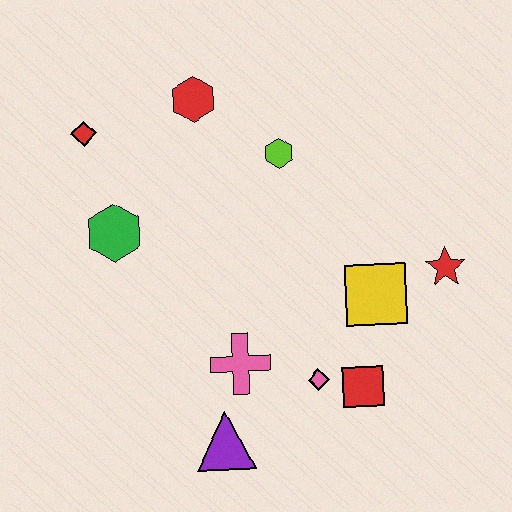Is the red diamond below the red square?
No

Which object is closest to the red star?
The yellow square is closest to the red star.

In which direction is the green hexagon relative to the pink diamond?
The green hexagon is to the left of the pink diamond.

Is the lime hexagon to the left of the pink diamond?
Yes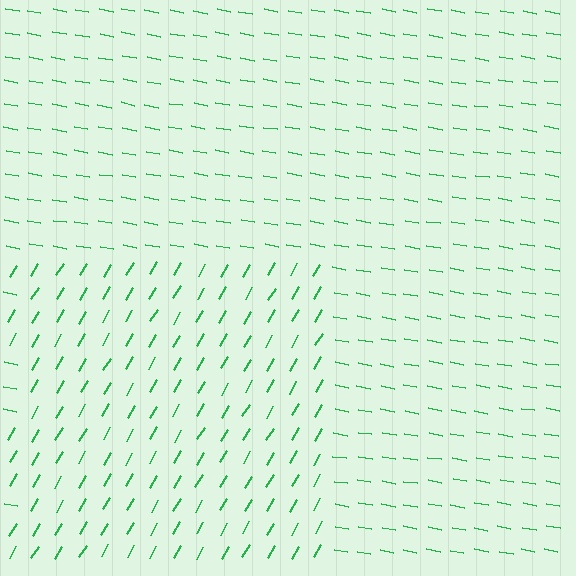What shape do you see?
I see a rectangle.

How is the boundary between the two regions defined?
The boundary is defined purely by a change in line orientation (approximately 70 degrees difference). All lines are the same color and thickness.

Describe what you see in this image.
The image is filled with small green line segments. A rectangle region in the image has lines oriented differently from the surrounding lines, creating a visible texture boundary.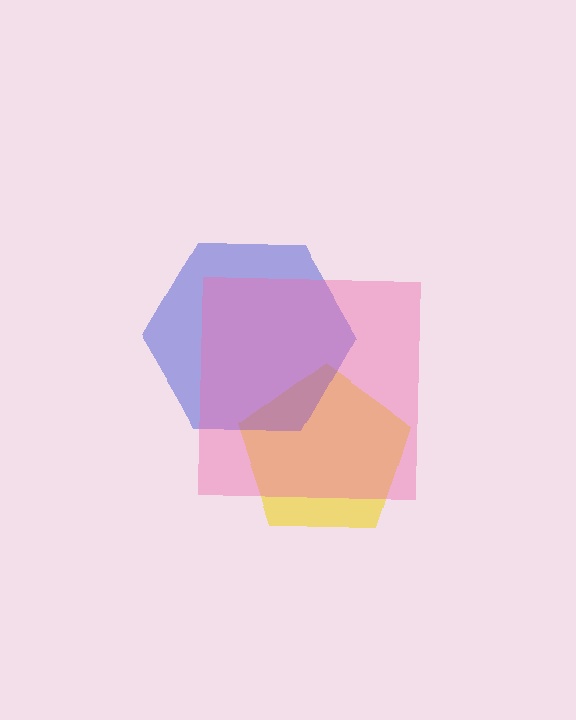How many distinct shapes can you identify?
There are 3 distinct shapes: a yellow pentagon, a blue hexagon, a pink square.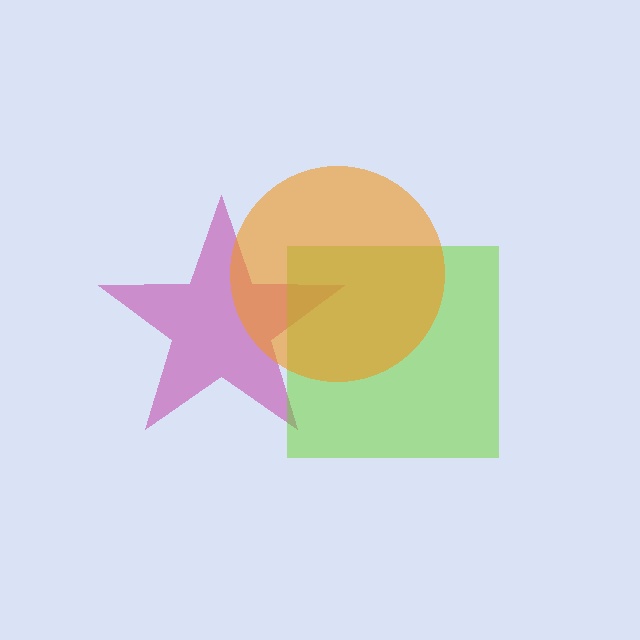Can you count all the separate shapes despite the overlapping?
Yes, there are 3 separate shapes.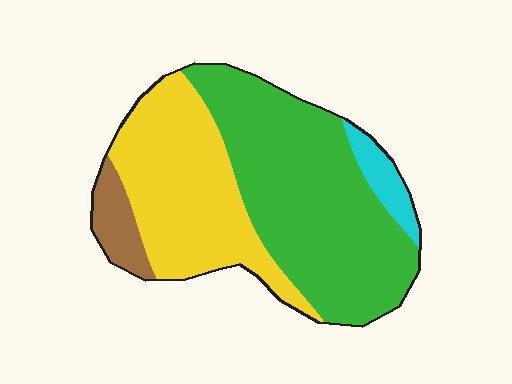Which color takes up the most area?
Green, at roughly 50%.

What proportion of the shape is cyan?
Cyan covers about 5% of the shape.